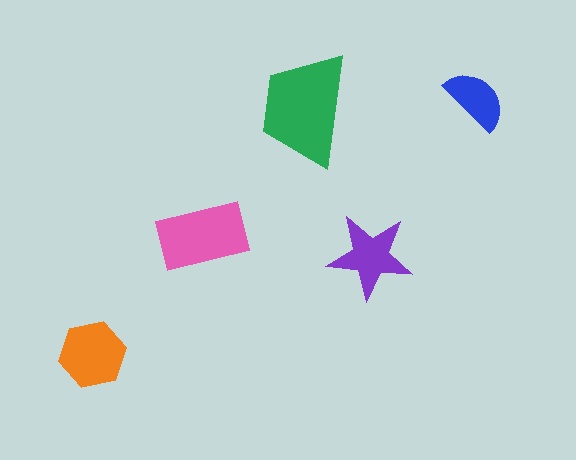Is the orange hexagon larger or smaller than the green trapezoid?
Smaller.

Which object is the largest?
The green trapezoid.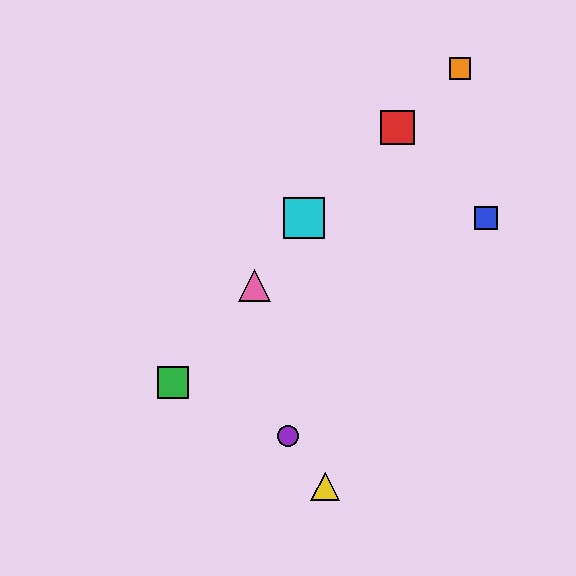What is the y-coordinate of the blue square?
The blue square is at y≈218.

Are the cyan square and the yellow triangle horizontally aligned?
No, the cyan square is at y≈218 and the yellow triangle is at y≈486.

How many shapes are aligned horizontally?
2 shapes (the blue square, the cyan square) are aligned horizontally.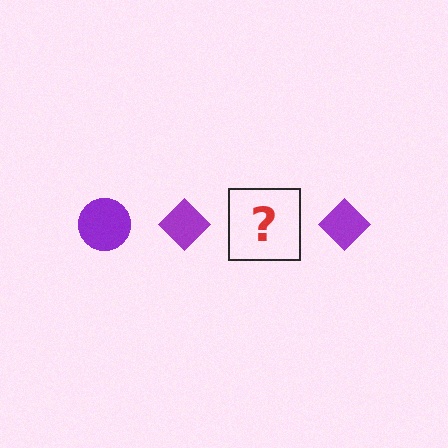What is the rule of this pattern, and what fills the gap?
The rule is that the pattern cycles through circle, diamond shapes in purple. The gap should be filled with a purple circle.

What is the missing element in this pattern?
The missing element is a purple circle.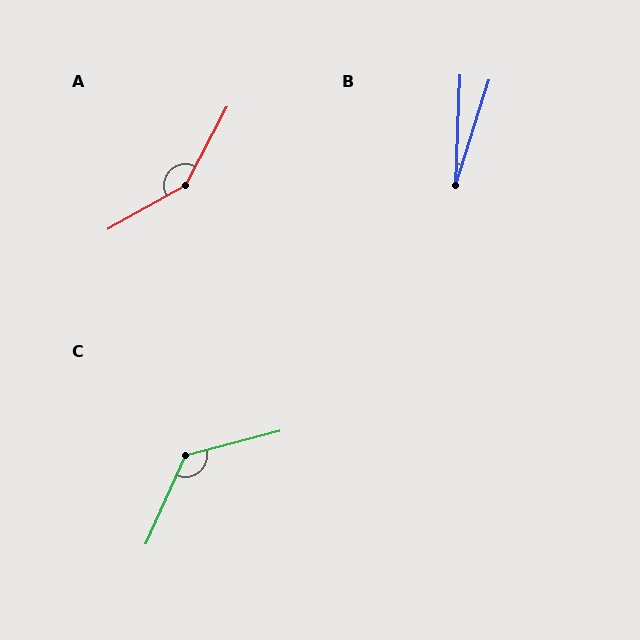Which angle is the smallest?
B, at approximately 15 degrees.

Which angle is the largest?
A, at approximately 147 degrees.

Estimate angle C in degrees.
Approximately 129 degrees.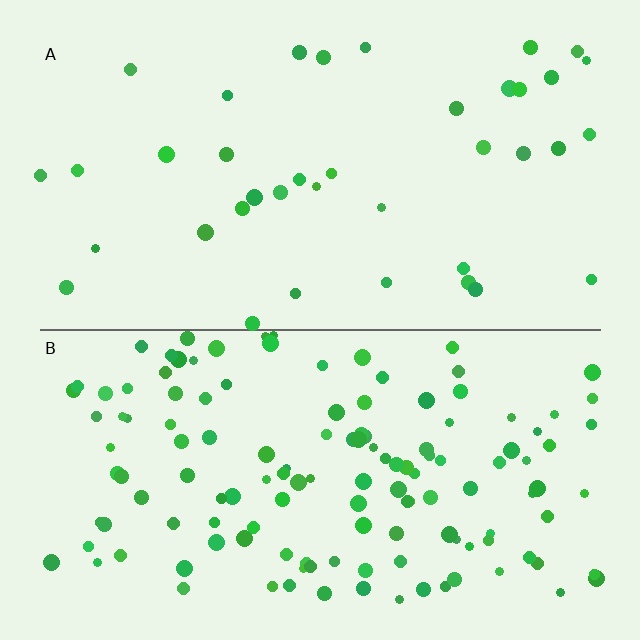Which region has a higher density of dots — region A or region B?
B (the bottom).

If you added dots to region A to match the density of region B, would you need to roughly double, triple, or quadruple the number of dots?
Approximately quadruple.